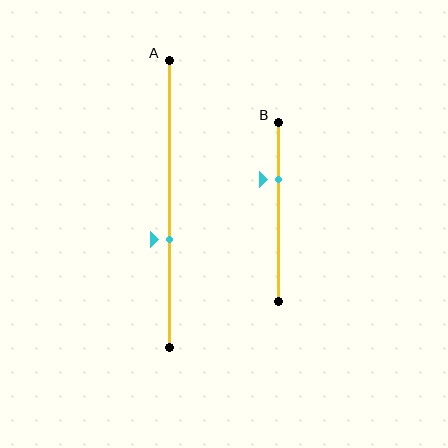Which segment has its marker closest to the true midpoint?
Segment A has its marker closest to the true midpoint.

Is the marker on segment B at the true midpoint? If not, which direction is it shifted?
No, the marker on segment B is shifted upward by about 18% of the segment length.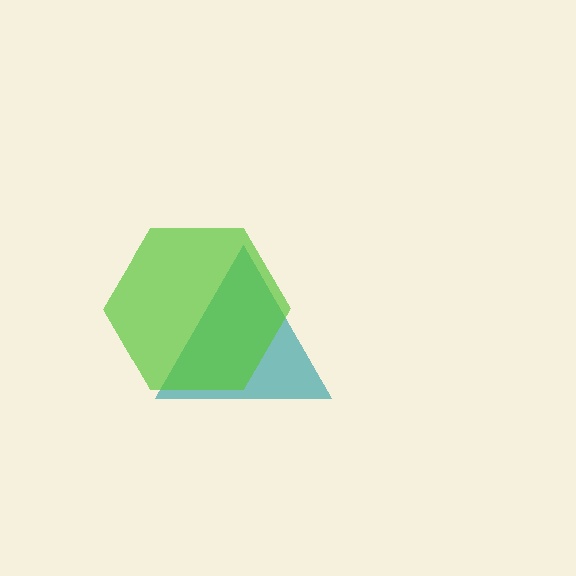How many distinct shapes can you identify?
There are 2 distinct shapes: a teal triangle, a lime hexagon.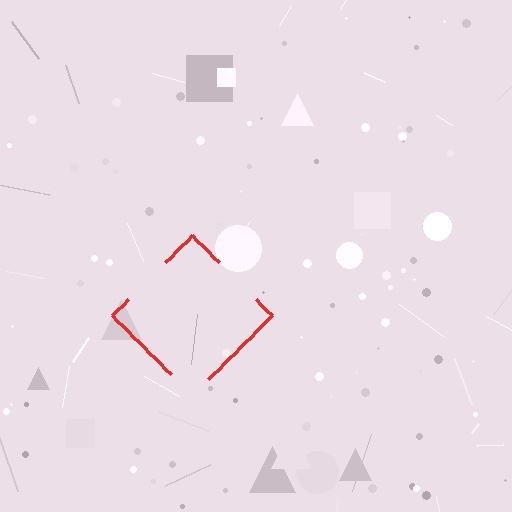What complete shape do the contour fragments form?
The contour fragments form a diamond.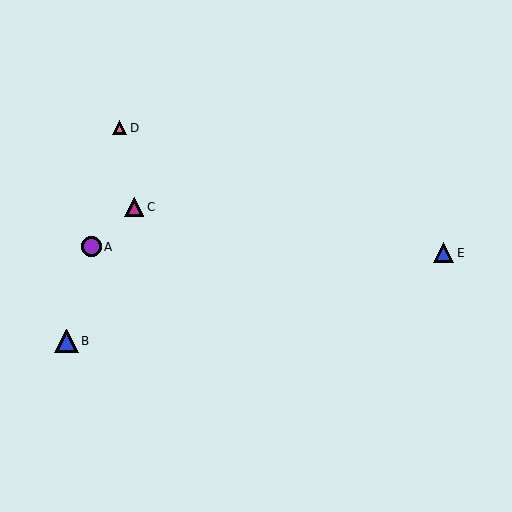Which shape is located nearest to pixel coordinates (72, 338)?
The blue triangle (labeled B) at (67, 341) is nearest to that location.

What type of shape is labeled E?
Shape E is a blue triangle.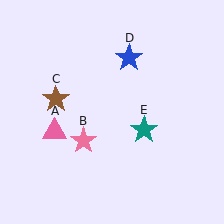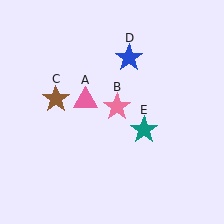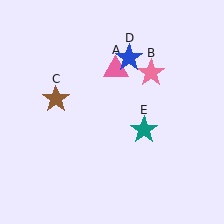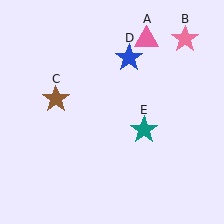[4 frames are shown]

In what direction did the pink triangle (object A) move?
The pink triangle (object A) moved up and to the right.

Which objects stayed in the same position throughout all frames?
Brown star (object C) and blue star (object D) and teal star (object E) remained stationary.